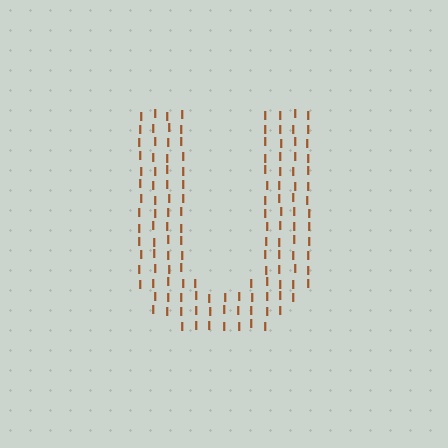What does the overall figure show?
The overall figure shows the letter U.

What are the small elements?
The small elements are letter I's.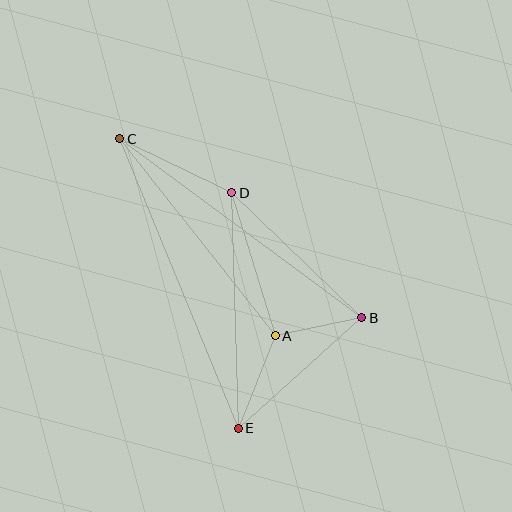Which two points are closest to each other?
Points A and B are closest to each other.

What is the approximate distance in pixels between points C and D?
The distance between C and D is approximately 124 pixels.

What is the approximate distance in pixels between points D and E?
The distance between D and E is approximately 235 pixels.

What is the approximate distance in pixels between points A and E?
The distance between A and E is approximately 100 pixels.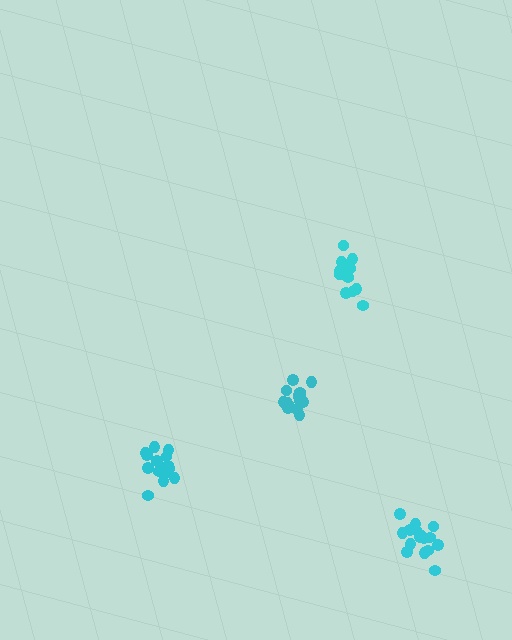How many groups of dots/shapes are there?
There are 4 groups.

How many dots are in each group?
Group 1: 15 dots, Group 2: 15 dots, Group 3: 16 dots, Group 4: 17 dots (63 total).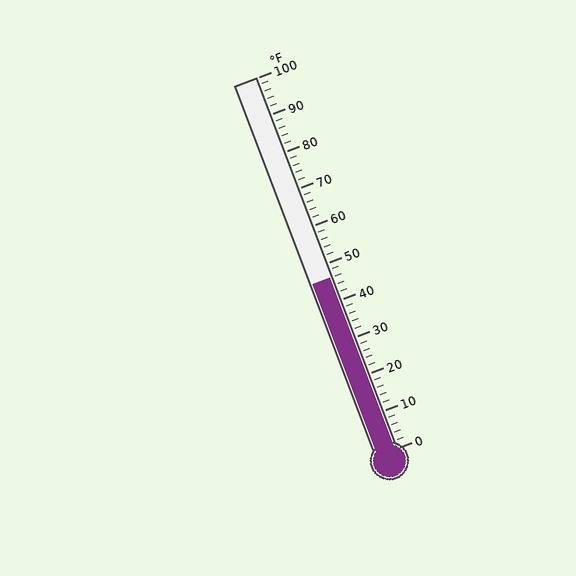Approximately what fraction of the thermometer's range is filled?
The thermometer is filled to approximately 45% of its range.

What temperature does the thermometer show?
The thermometer shows approximately 46°F.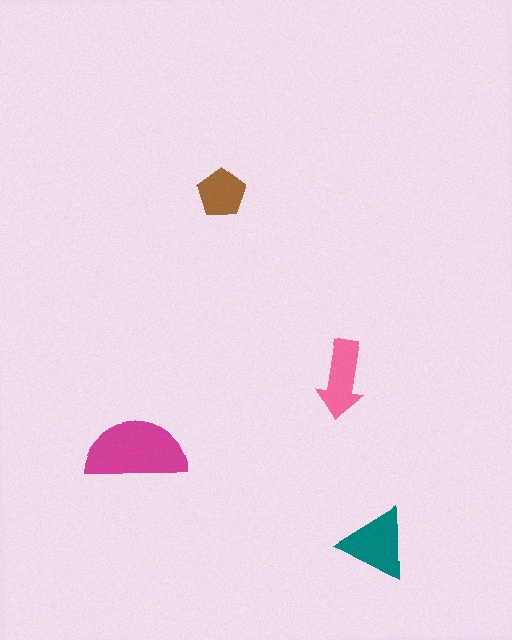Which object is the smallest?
The brown pentagon.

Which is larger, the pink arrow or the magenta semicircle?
The magenta semicircle.